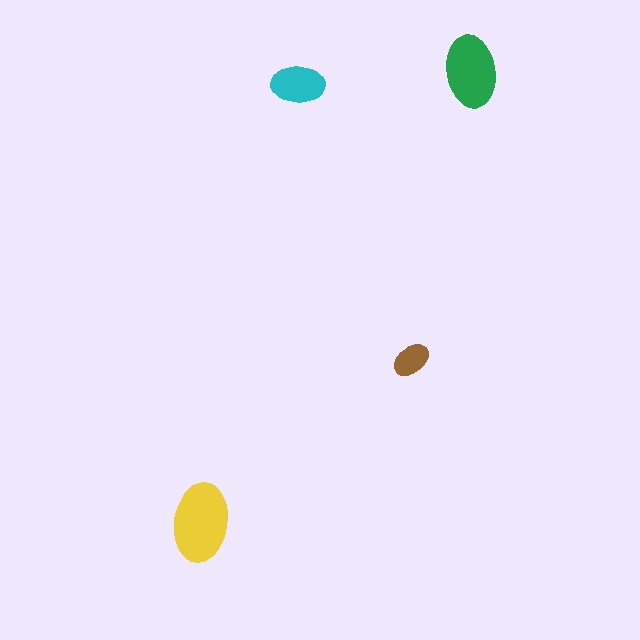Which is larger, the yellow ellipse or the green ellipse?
The yellow one.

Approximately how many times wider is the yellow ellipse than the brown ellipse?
About 2 times wider.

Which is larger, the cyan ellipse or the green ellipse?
The green one.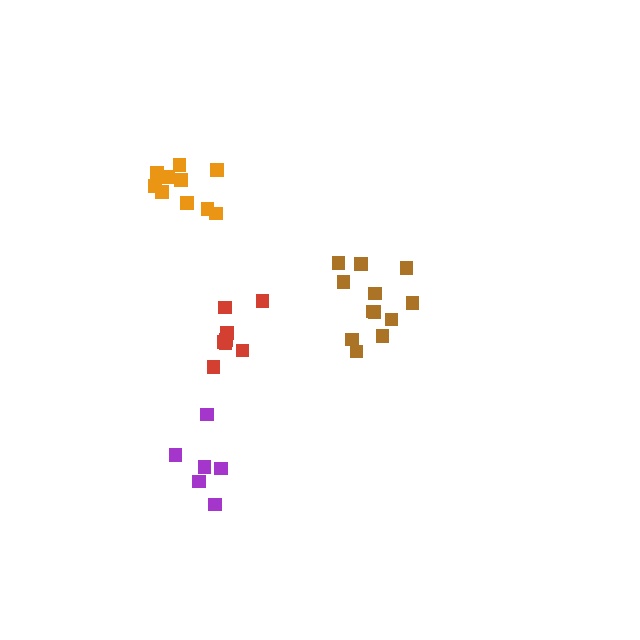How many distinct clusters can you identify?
There are 4 distinct clusters.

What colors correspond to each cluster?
The clusters are colored: red, orange, brown, purple.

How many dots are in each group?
Group 1: 8 dots, Group 2: 10 dots, Group 3: 12 dots, Group 4: 6 dots (36 total).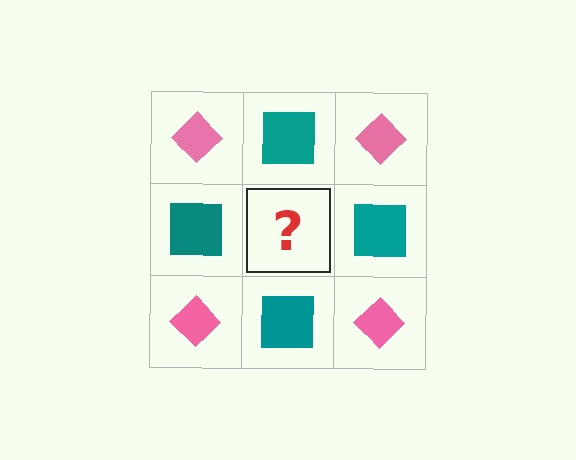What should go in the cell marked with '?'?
The missing cell should contain a pink diamond.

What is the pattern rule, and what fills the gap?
The rule is that it alternates pink diamond and teal square in a checkerboard pattern. The gap should be filled with a pink diamond.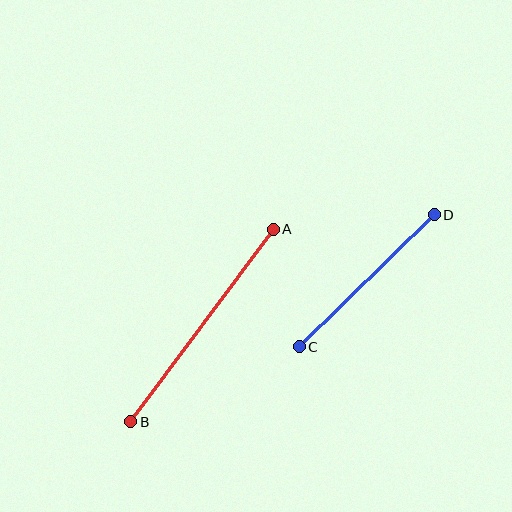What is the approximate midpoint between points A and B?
The midpoint is at approximately (202, 325) pixels.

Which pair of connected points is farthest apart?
Points A and B are farthest apart.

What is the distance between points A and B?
The distance is approximately 240 pixels.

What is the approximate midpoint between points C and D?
The midpoint is at approximately (367, 281) pixels.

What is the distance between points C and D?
The distance is approximately 189 pixels.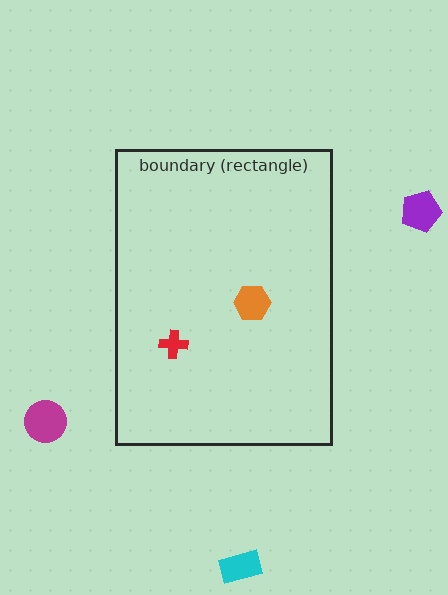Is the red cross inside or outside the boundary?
Inside.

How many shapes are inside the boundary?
2 inside, 3 outside.